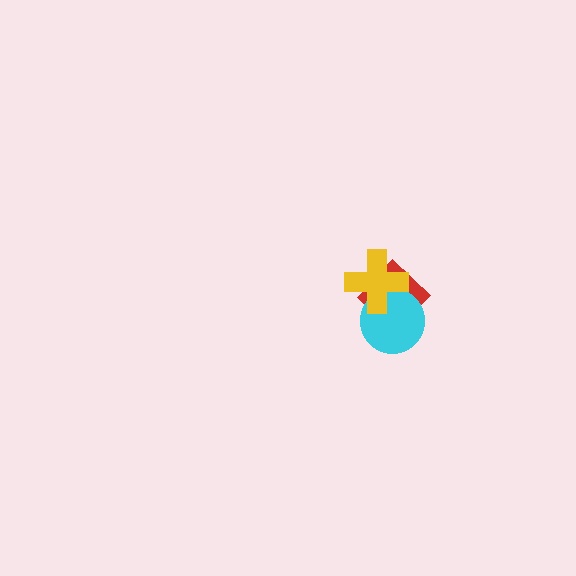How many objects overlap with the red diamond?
2 objects overlap with the red diamond.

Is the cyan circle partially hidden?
Yes, it is partially covered by another shape.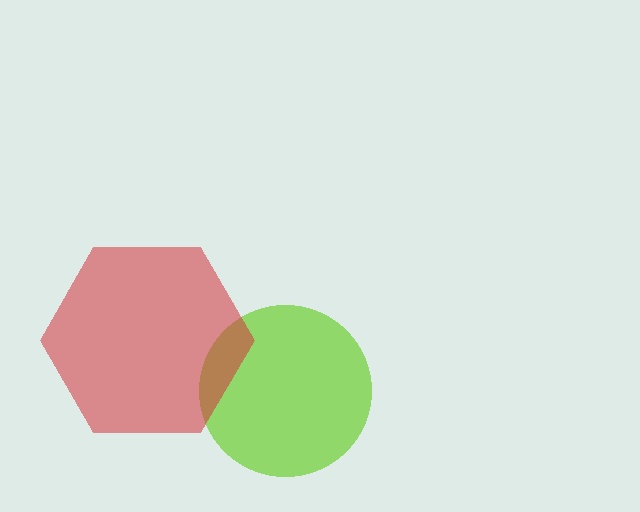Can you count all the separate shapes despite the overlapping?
Yes, there are 2 separate shapes.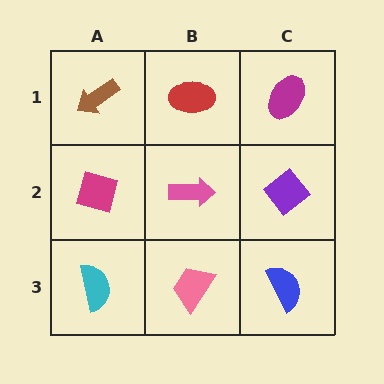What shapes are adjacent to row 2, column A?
A brown arrow (row 1, column A), a cyan semicircle (row 3, column A), a pink arrow (row 2, column B).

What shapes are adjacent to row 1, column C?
A purple diamond (row 2, column C), a red ellipse (row 1, column B).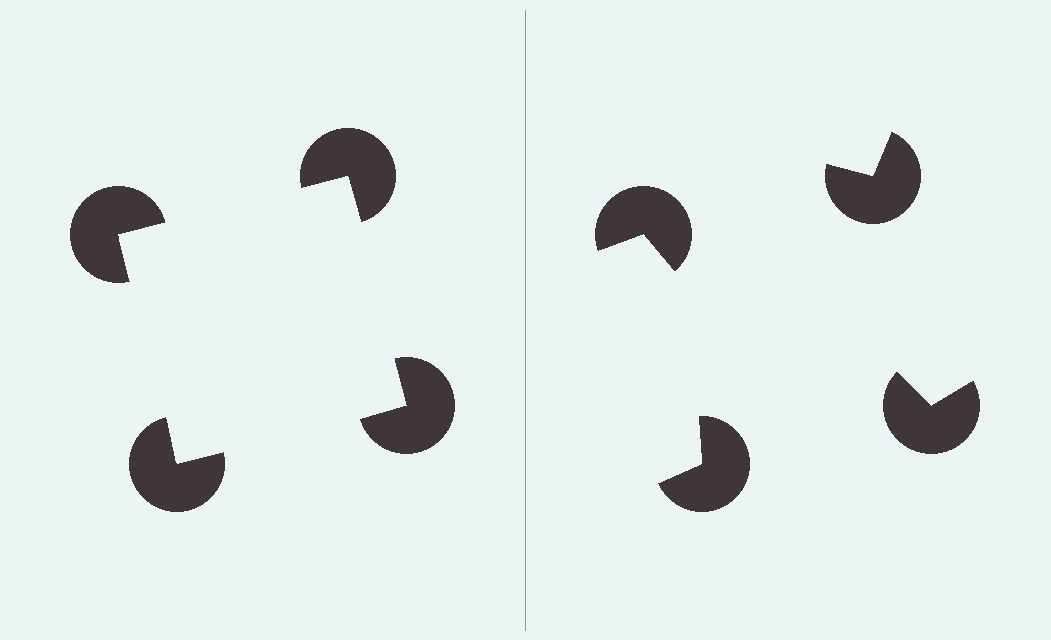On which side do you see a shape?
An illusory square appears on the left side. On the right side the wedge cuts are rotated, so no coherent shape forms.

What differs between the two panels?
The pac-man discs are positioned identically on both sides; only the wedge orientations differ. On the left they align to a square; on the right they are misaligned.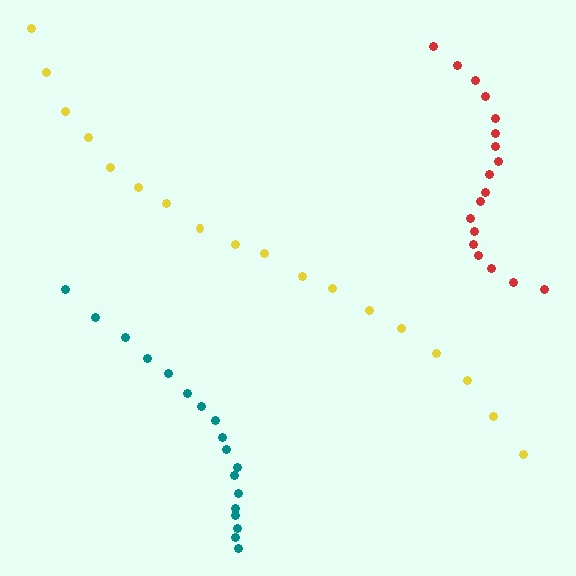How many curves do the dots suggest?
There are 3 distinct paths.